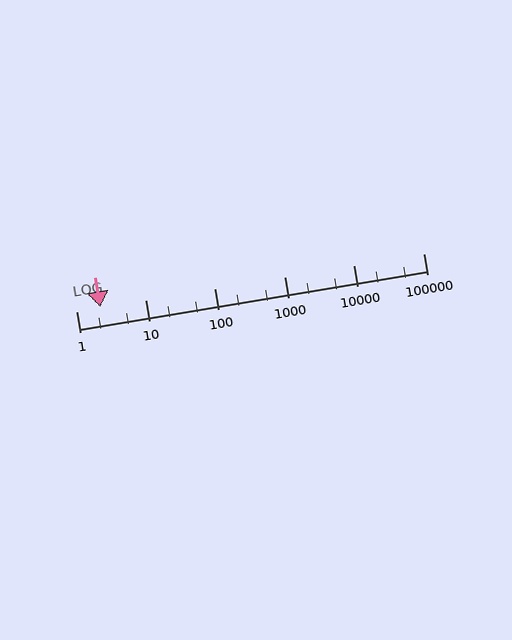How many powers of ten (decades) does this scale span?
The scale spans 5 decades, from 1 to 100000.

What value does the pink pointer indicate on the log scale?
The pointer indicates approximately 2.2.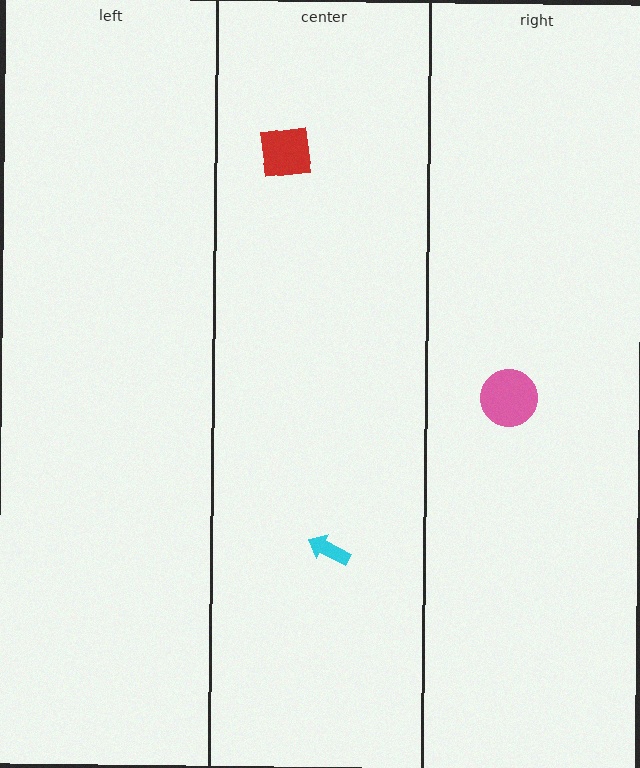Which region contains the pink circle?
The right region.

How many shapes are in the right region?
1.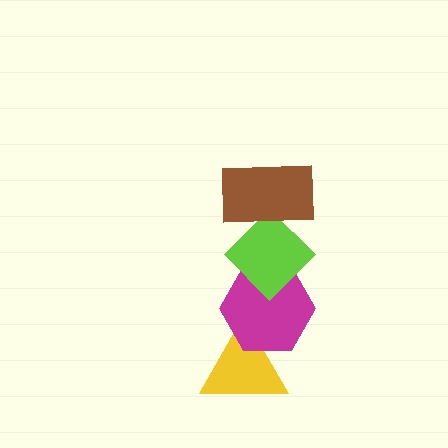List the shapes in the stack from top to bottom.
From top to bottom: the brown rectangle, the lime diamond, the magenta hexagon, the yellow triangle.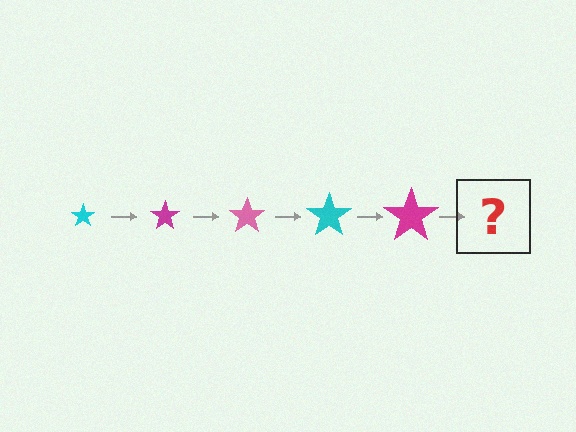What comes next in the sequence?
The next element should be a pink star, larger than the previous one.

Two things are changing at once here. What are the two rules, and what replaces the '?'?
The two rules are that the star grows larger each step and the color cycles through cyan, magenta, and pink. The '?' should be a pink star, larger than the previous one.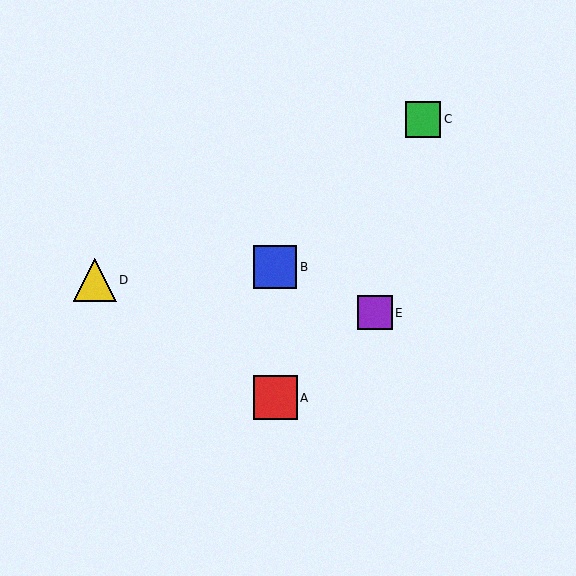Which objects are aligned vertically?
Objects A, B are aligned vertically.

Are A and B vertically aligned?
Yes, both are at x≈275.